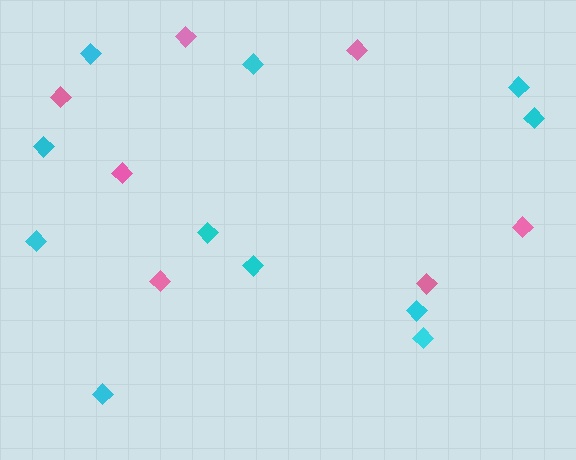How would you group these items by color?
There are 2 groups: one group of pink diamonds (7) and one group of cyan diamonds (11).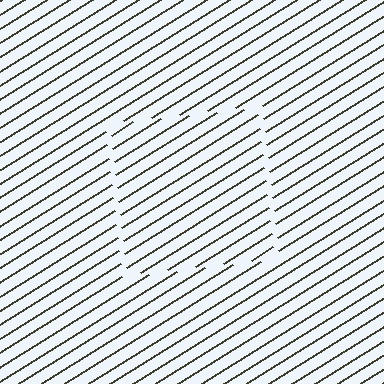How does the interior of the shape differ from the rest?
The interior of the shape contains the same grating, shifted by half a period — the contour is defined by the phase discontinuity where line-ends from the inner and outer gratings abut.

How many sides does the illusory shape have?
4 sides — the line-ends trace a square.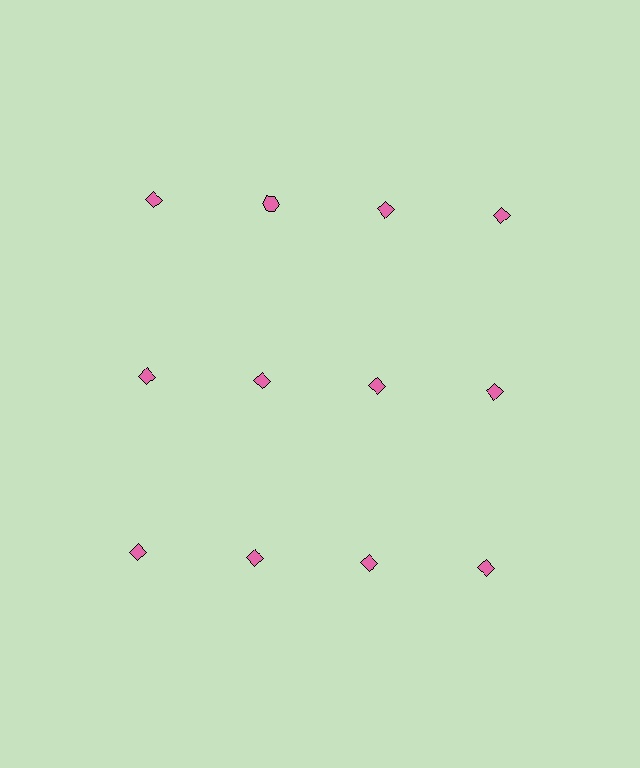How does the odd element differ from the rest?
It has a different shape: hexagon instead of diamond.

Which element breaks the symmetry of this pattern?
The pink hexagon in the top row, second from left column breaks the symmetry. All other shapes are pink diamonds.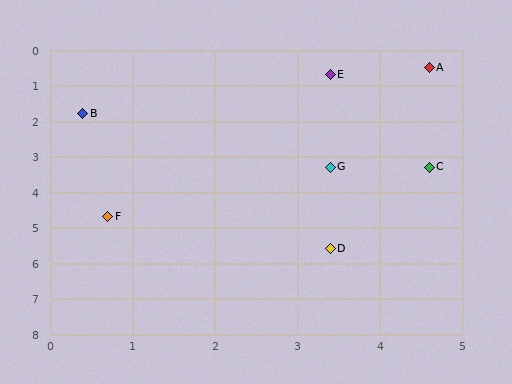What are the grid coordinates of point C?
Point C is at approximately (4.6, 3.3).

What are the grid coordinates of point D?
Point D is at approximately (3.4, 5.6).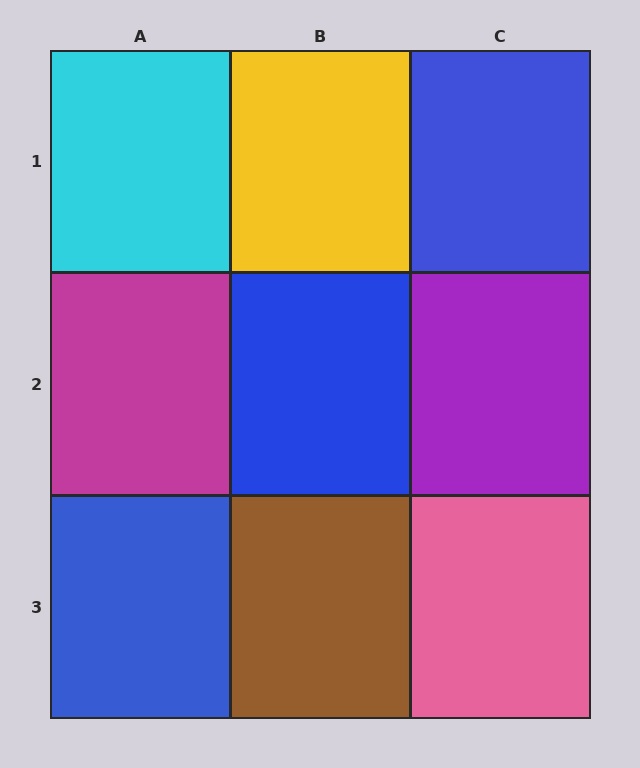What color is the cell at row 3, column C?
Pink.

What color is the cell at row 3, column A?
Blue.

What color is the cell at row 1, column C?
Blue.